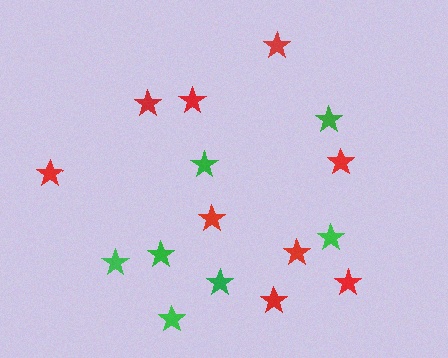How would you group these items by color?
There are 2 groups: one group of green stars (7) and one group of red stars (9).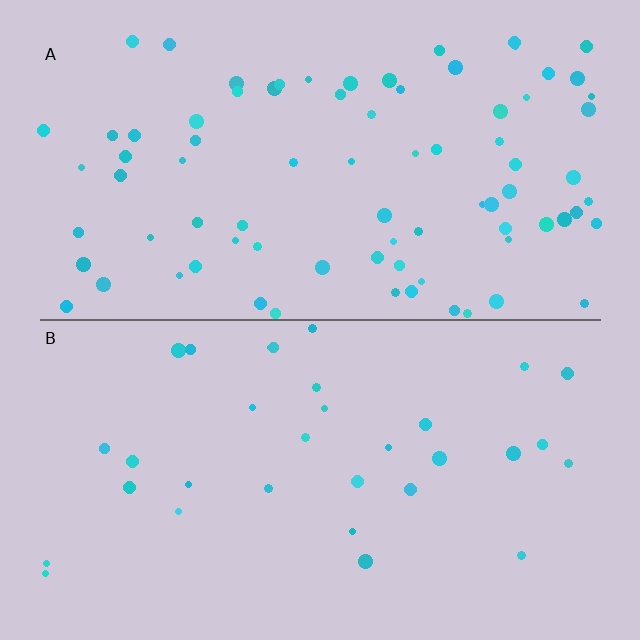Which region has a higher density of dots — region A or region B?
A (the top).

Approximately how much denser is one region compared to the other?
Approximately 2.5× — region A over region B.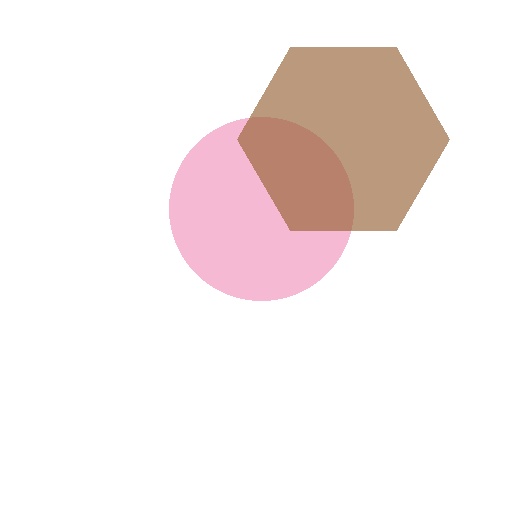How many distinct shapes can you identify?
There are 2 distinct shapes: a pink circle, a brown hexagon.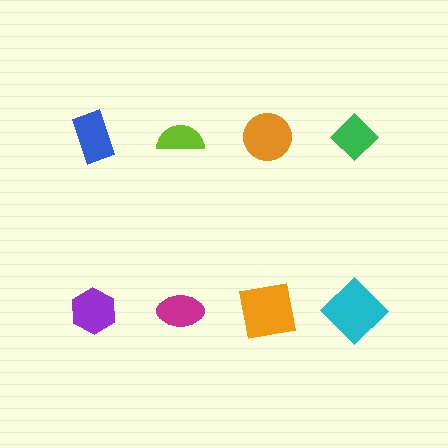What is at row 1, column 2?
A lime semicircle.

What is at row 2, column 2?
A magenta ellipse.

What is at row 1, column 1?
A blue rectangle.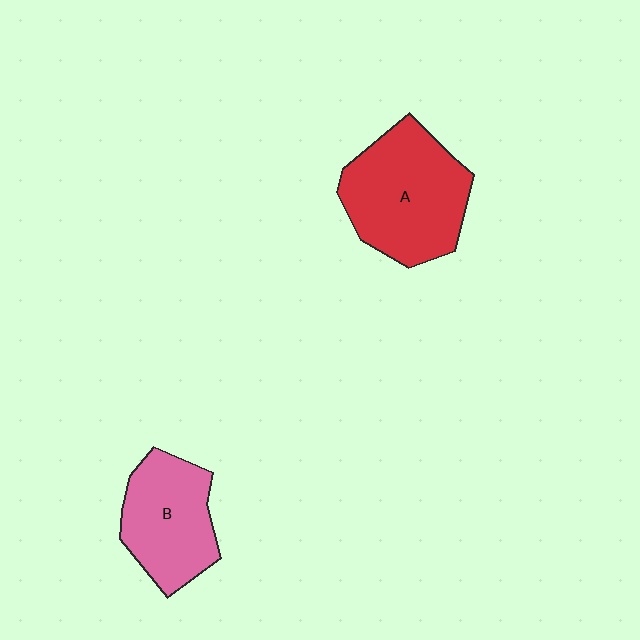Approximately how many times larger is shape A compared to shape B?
Approximately 1.3 times.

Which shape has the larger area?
Shape A (red).